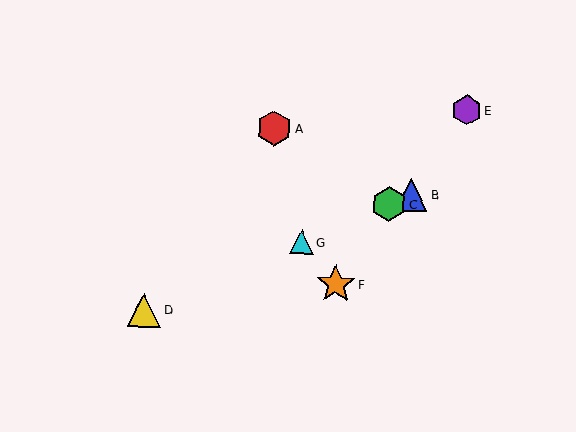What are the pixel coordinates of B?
Object B is at (411, 195).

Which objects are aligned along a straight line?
Objects B, C, D, G are aligned along a straight line.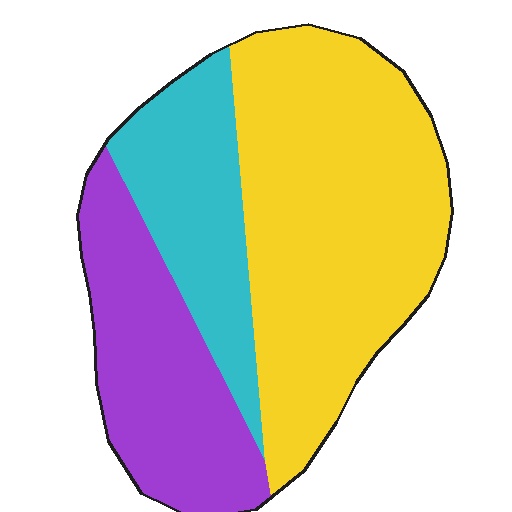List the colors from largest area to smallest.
From largest to smallest: yellow, purple, cyan.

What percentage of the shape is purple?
Purple covers about 25% of the shape.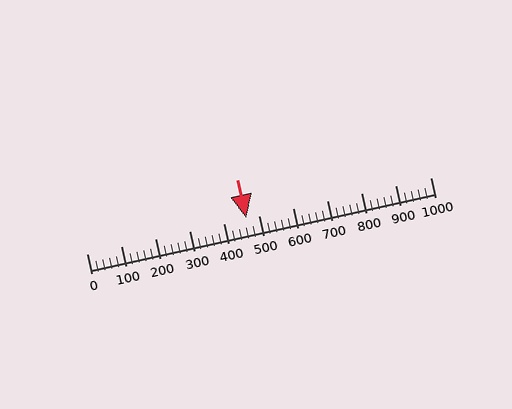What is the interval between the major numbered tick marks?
The major tick marks are spaced 100 units apart.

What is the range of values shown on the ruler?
The ruler shows values from 0 to 1000.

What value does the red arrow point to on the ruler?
The red arrow points to approximately 465.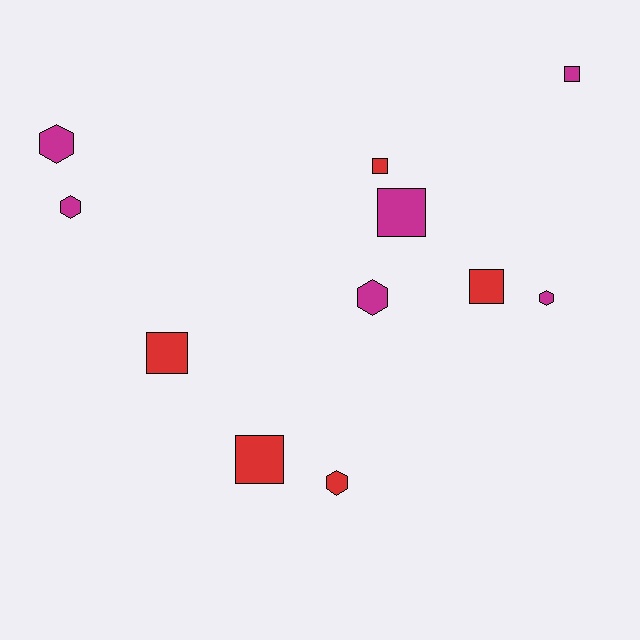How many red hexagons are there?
There is 1 red hexagon.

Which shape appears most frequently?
Square, with 6 objects.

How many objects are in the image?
There are 11 objects.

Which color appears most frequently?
Magenta, with 6 objects.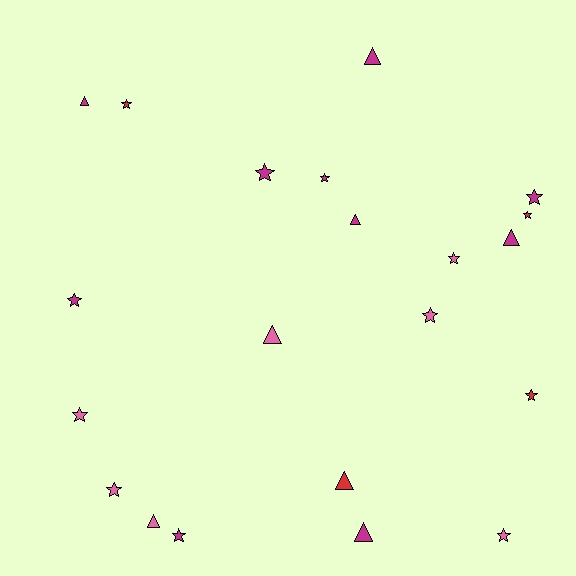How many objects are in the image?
There are 21 objects.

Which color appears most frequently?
Magenta, with 10 objects.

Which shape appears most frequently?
Star, with 13 objects.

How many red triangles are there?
There is 1 red triangle.